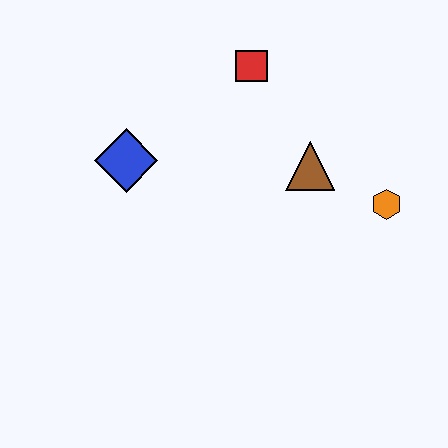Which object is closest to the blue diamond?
The red square is closest to the blue diamond.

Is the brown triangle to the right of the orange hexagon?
No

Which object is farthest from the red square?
The orange hexagon is farthest from the red square.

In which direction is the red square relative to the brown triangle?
The red square is above the brown triangle.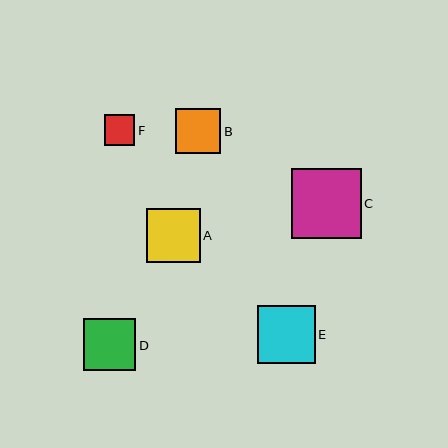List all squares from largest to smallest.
From largest to smallest: C, E, A, D, B, F.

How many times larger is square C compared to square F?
Square C is approximately 2.3 times the size of square F.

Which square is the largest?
Square C is the largest with a size of approximately 69 pixels.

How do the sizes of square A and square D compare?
Square A and square D are approximately the same size.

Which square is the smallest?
Square F is the smallest with a size of approximately 30 pixels.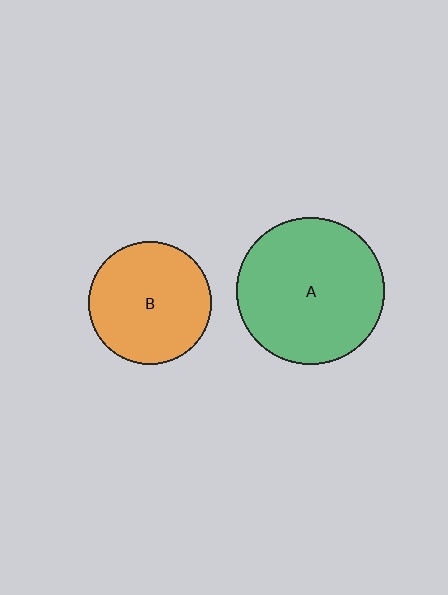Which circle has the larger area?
Circle A (green).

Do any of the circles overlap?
No, none of the circles overlap.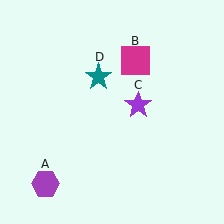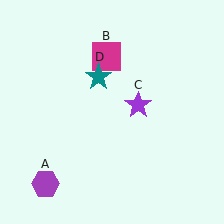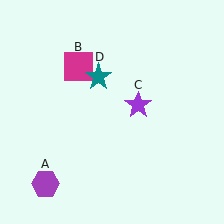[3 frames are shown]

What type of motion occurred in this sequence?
The magenta square (object B) rotated counterclockwise around the center of the scene.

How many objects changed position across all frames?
1 object changed position: magenta square (object B).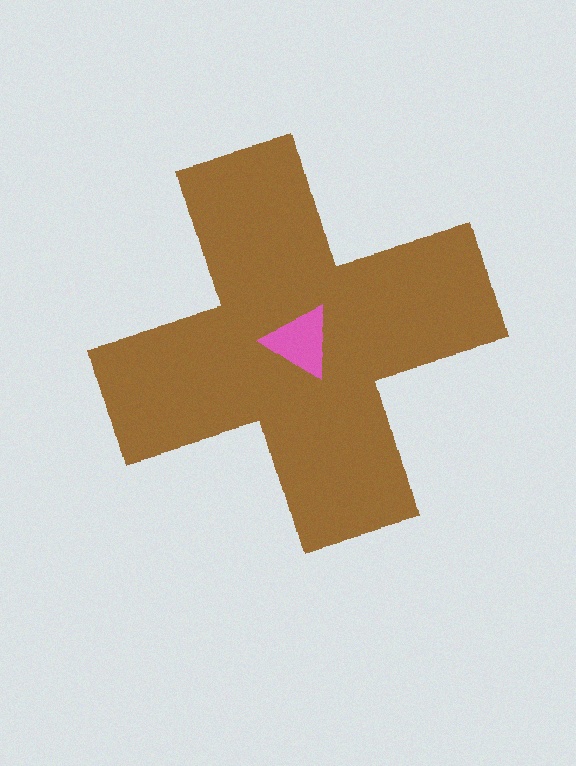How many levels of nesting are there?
2.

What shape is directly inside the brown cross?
The pink triangle.